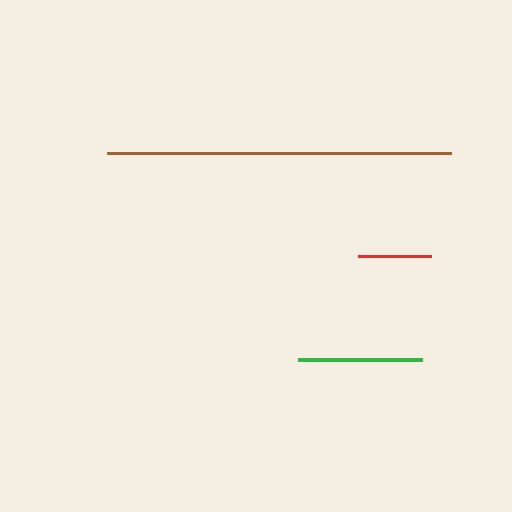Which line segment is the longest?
The brown line is the longest at approximately 344 pixels.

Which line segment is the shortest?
The red line is the shortest at approximately 73 pixels.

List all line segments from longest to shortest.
From longest to shortest: brown, green, red.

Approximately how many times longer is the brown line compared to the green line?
The brown line is approximately 2.8 times the length of the green line.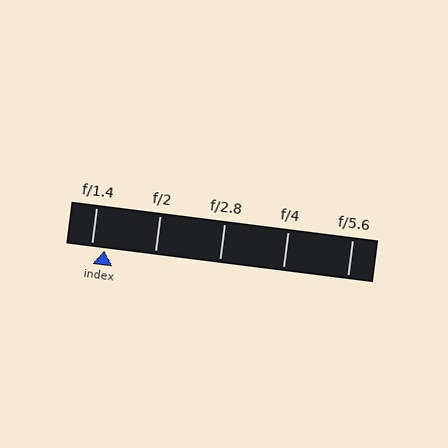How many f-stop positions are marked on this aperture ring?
There are 5 f-stop positions marked.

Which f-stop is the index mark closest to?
The index mark is closest to f/1.4.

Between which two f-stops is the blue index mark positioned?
The index mark is between f/1.4 and f/2.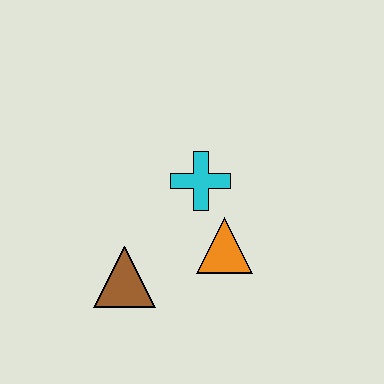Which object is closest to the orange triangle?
The cyan cross is closest to the orange triangle.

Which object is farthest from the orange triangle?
The brown triangle is farthest from the orange triangle.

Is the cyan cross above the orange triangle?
Yes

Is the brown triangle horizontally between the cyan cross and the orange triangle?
No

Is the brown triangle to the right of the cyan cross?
No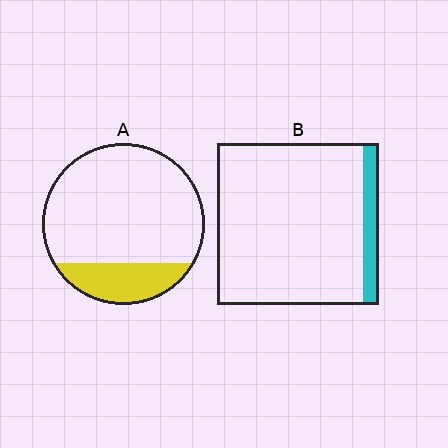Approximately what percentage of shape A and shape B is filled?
A is approximately 20% and B is approximately 10%.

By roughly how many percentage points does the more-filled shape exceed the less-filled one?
By roughly 10 percentage points (A over B).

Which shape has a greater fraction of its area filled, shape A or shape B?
Shape A.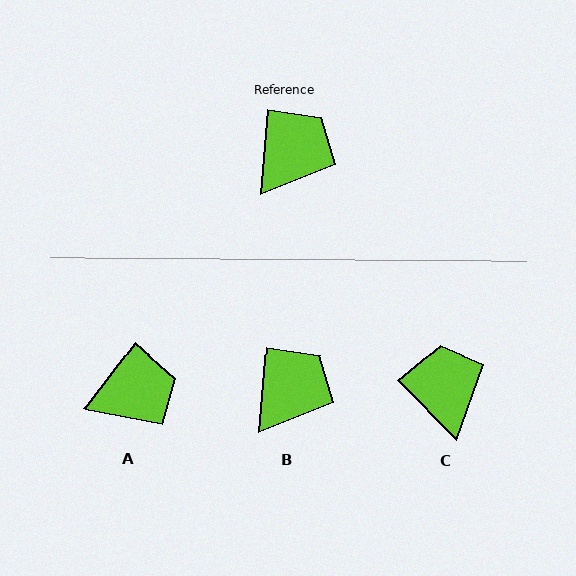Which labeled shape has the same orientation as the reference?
B.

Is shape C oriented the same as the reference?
No, it is off by about 49 degrees.